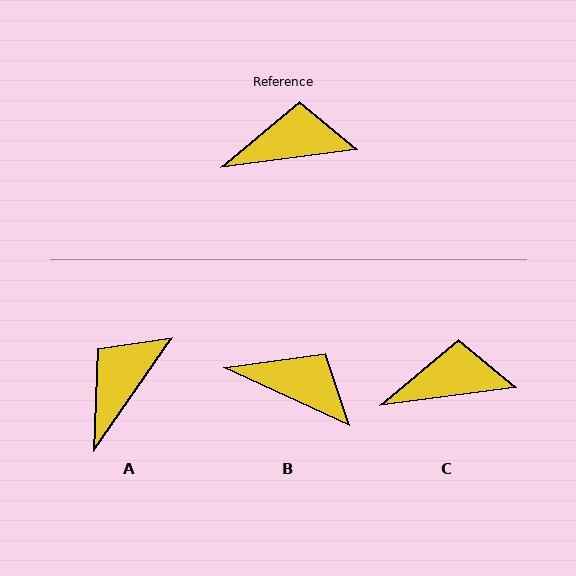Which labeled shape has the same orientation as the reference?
C.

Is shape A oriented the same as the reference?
No, it is off by about 48 degrees.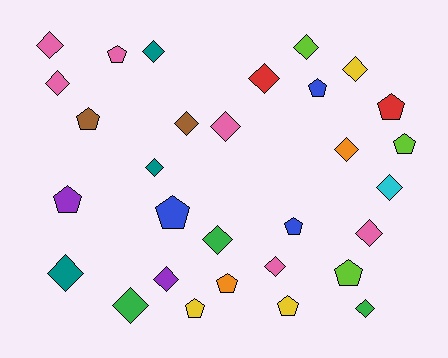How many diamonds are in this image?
There are 18 diamonds.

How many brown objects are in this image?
There are 2 brown objects.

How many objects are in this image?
There are 30 objects.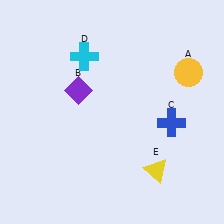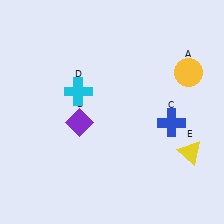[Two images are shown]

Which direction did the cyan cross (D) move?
The cyan cross (D) moved down.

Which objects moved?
The objects that moved are: the purple diamond (B), the cyan cross (D), the yellow triangle (E).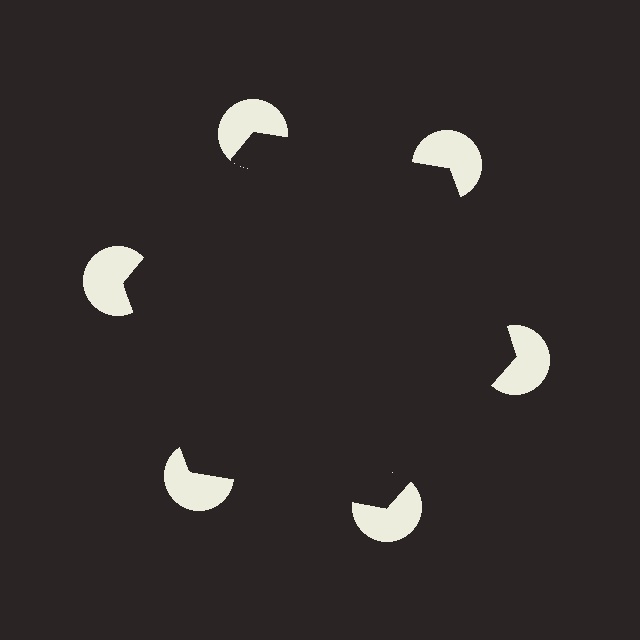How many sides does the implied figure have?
6 sides.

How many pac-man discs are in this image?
There are 6 — one at each vertex of the illusory hexagon.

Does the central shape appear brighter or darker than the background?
It typically appears slightly darker than the background, even though no actual brightness change is drawn.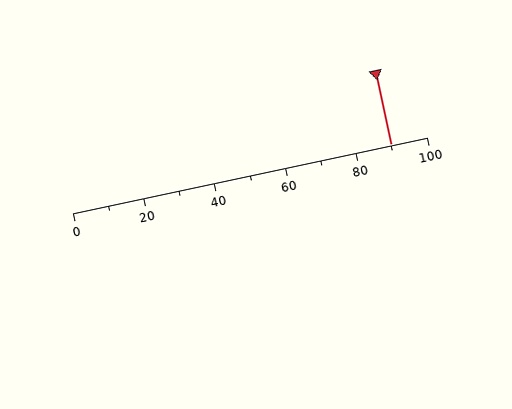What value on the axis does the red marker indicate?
The marker indicates approximately 90.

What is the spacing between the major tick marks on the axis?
The major ticks are spaced 20 apart.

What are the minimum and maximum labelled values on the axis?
The axis runs from 0 to 100.